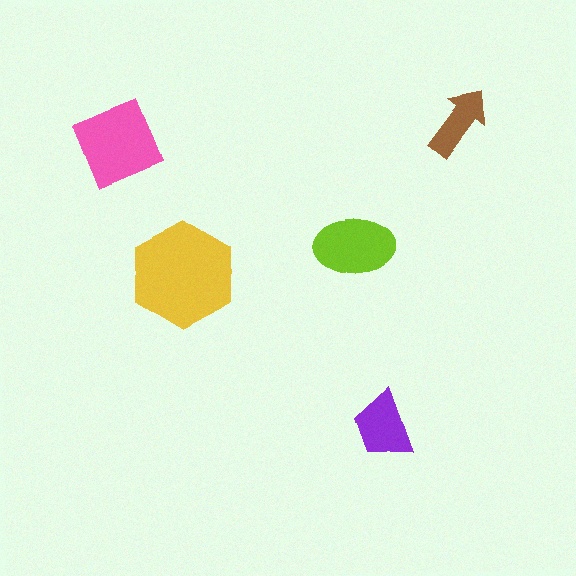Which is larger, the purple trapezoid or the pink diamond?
The pink diamond.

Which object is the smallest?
The brown arrow.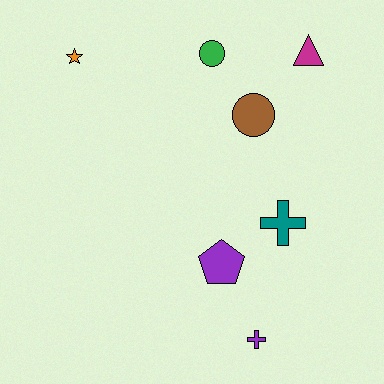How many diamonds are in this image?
There are no diamonds.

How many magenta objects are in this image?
There is 1 magenta object.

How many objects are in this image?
There are 7 objects.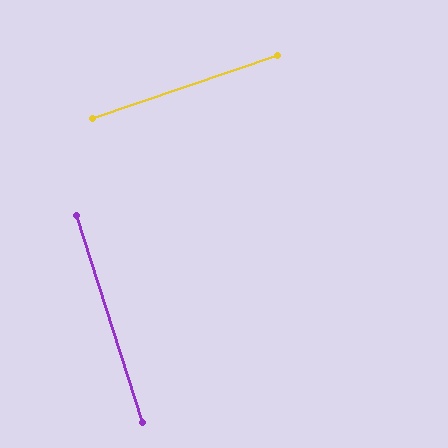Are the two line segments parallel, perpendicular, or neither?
Perpendicular — they meet at approximately 89°.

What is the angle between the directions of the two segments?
Approximately 89 degrees.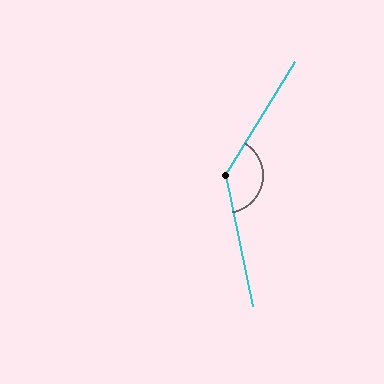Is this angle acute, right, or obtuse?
It is obtuse.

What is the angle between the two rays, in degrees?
Approximately 137 degrees.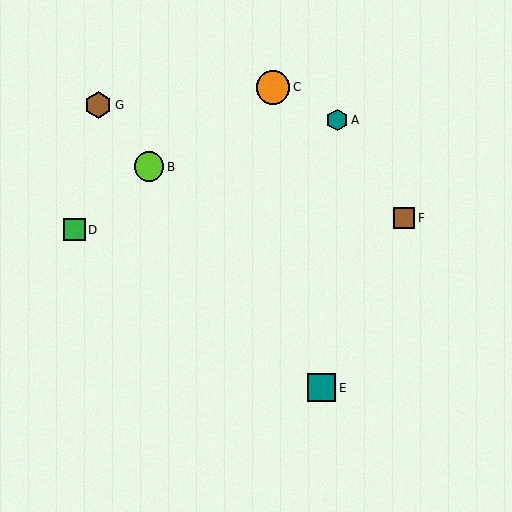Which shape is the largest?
The orange circle (labeled C) is the largest.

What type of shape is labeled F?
Shape F is a brown square.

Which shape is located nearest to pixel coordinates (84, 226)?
The green square (labeled D) at (74, 230) is nearest to that location.